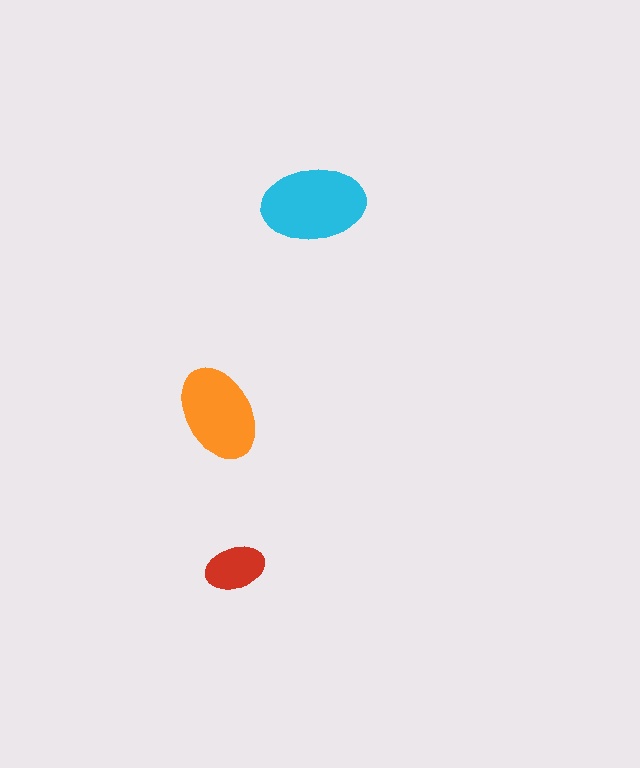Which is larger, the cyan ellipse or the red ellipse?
The cyan one.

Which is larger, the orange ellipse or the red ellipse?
The orange one.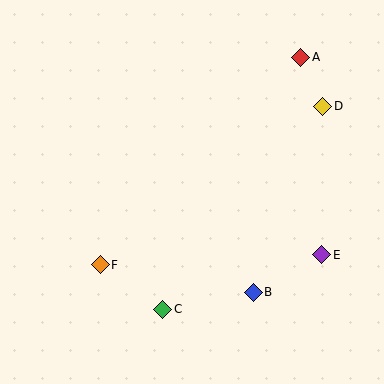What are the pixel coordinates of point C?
Point C is at (163, 309).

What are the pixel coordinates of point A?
Point A is at (301, 57).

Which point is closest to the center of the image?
Point F at (100, 265) is closest to the center.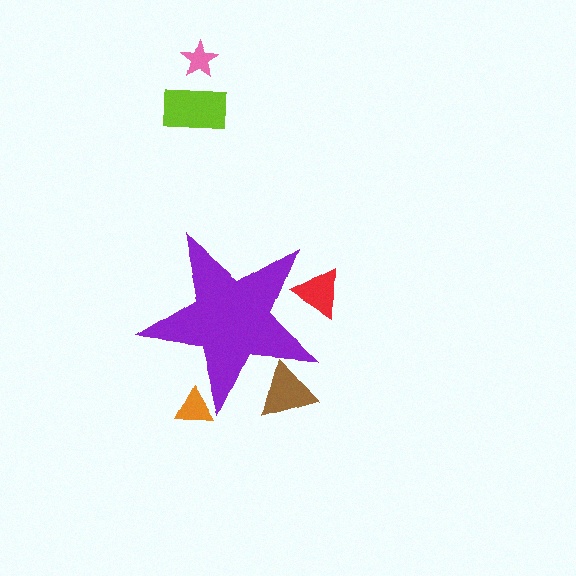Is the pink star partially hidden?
No, the pink star is fully visible.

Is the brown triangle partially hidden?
Yes, the brown triangle is partially hidden behind the purple star.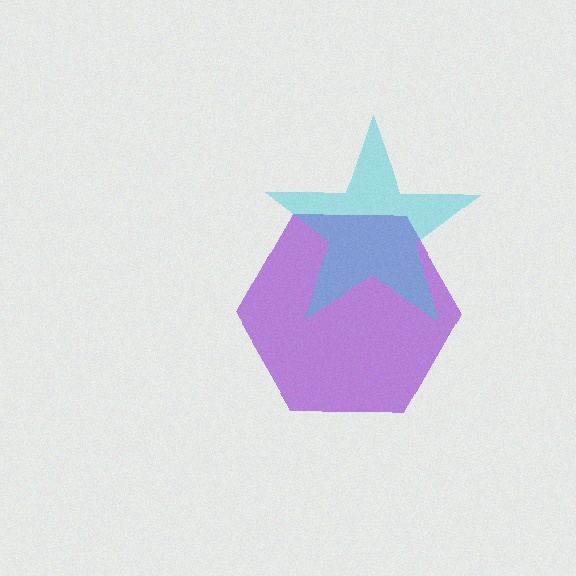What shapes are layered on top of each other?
The layered shapes are: a purple hexagon, a cyan star.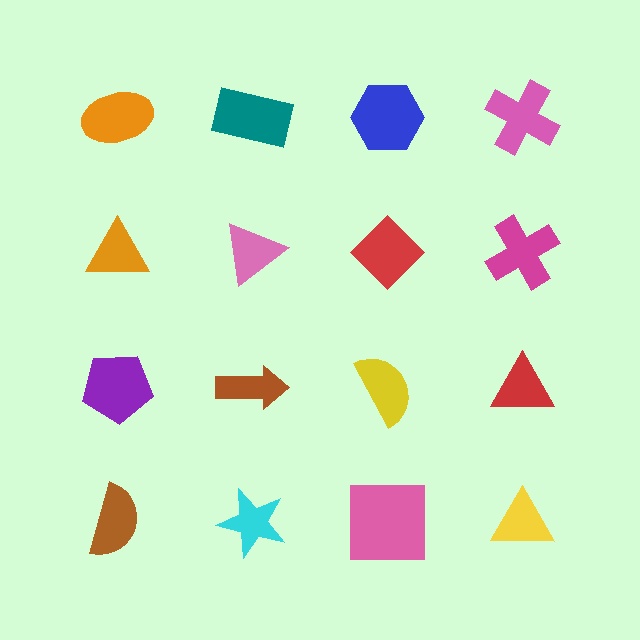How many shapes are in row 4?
4 shapes.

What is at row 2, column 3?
A red diamond.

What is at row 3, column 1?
A purple pentagon.